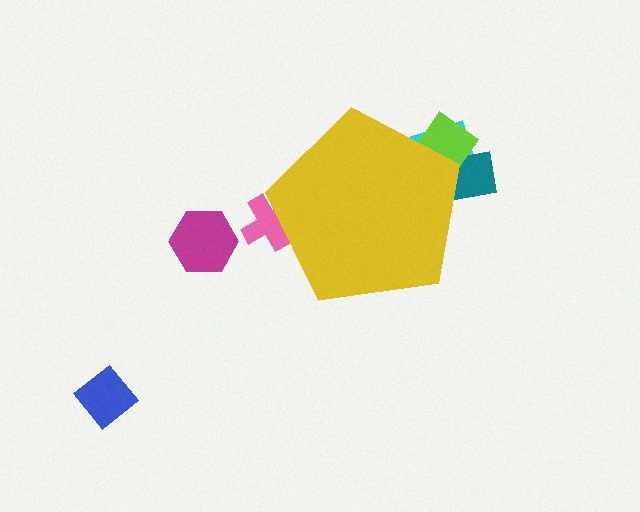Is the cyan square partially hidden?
Yes, the cyan square is partially hidden behind the yellow pentagon.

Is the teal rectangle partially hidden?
Yes, the teal rectangle is partially hidden behind the yellow pentagon.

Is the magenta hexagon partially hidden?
No, the magenta hexagon is fully visible.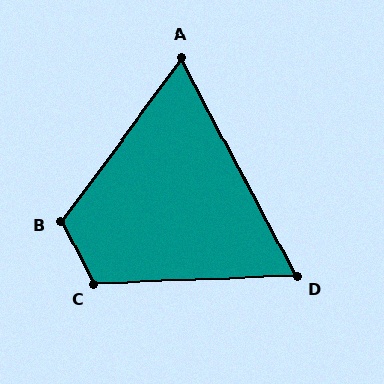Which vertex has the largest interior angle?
C, at approximately 116 degrees.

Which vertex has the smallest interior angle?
A, at approximately 64 degrees.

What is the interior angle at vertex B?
Approximately 116 degrees (obtuse).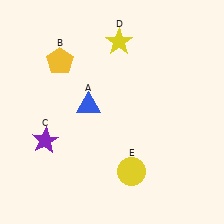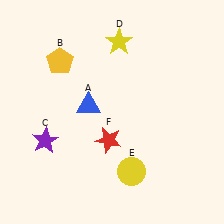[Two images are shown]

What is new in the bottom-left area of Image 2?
A red star (F) was added in the bottom-left area of Image 2.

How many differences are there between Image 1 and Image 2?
There is 1 difference between the two images.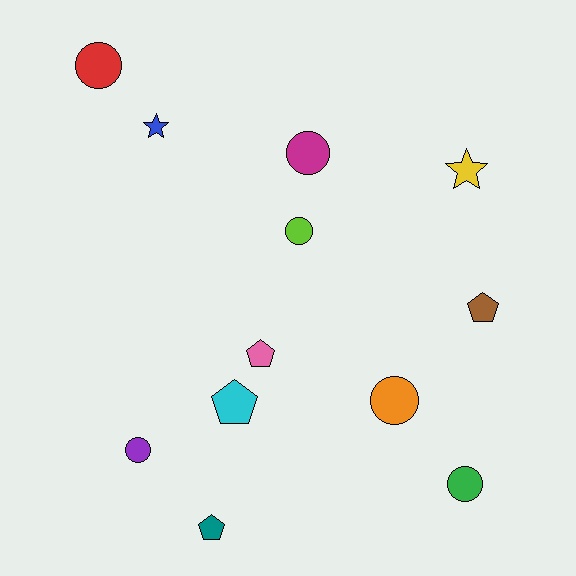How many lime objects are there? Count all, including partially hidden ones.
There is 1 lime object.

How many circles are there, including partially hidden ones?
There are 6 circles.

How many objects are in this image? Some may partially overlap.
There are 12 objects.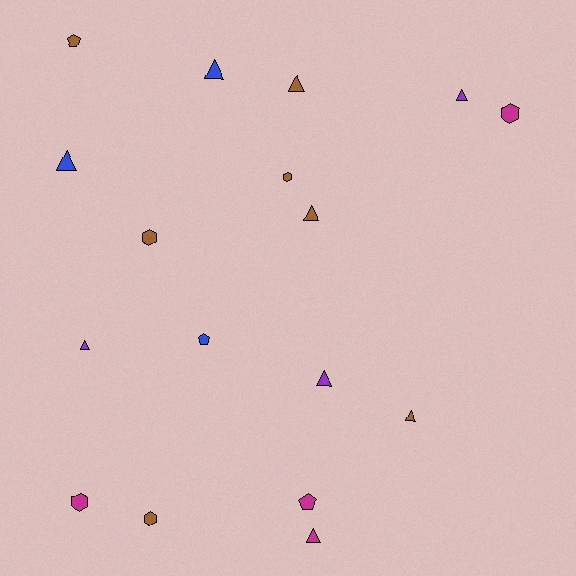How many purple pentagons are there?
There are no purple pentagons.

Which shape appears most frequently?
Triangle, with 9 objects.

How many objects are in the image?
There are 17 objects.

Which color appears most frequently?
Brown, with 7 objects.